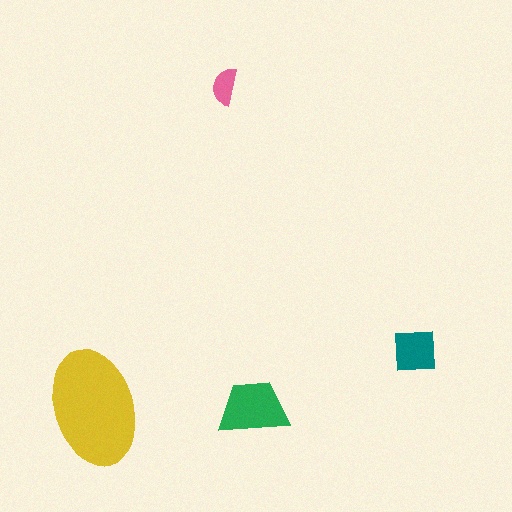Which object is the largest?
The yellow ellipse.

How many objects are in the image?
There are 4 objects in the image.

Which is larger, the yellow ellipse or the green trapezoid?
The yellow ellipse.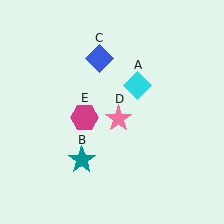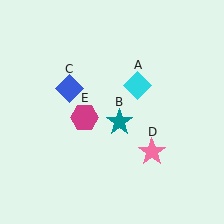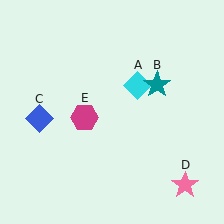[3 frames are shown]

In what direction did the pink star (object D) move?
The pink star (object D) moved down and to the right.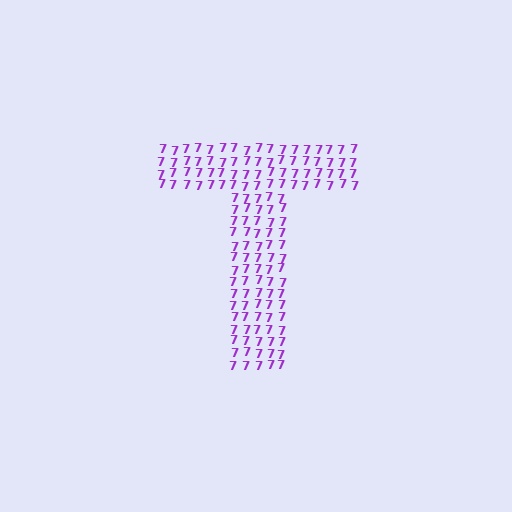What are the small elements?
The small elements are digit 7's.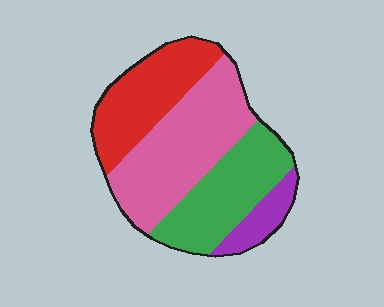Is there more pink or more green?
Pink.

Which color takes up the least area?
Purple, at roughly 10%.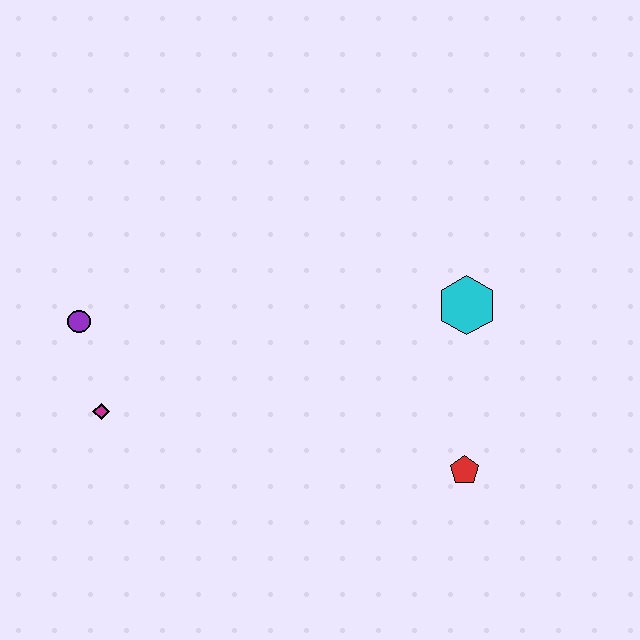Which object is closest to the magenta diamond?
The purple circle is closest to the magenta diamond.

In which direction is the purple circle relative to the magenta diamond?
The purple circle is above the magenta diamond.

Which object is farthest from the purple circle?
The red pentagon is farthest from the purple circle.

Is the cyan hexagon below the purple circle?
No